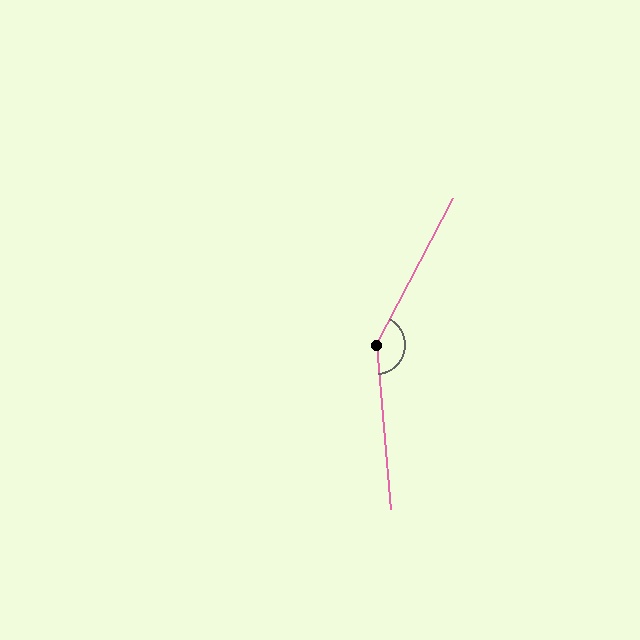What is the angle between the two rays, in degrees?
Approximately 147 degrees.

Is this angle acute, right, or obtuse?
It is obtuse.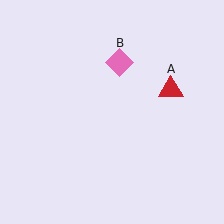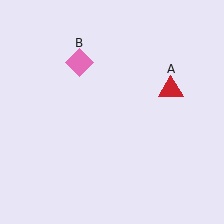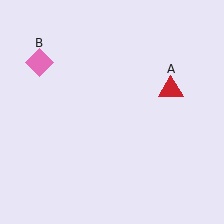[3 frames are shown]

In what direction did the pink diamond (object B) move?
The pink diamond (object B) moved left.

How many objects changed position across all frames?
1 object changed position: pink diamond (object B).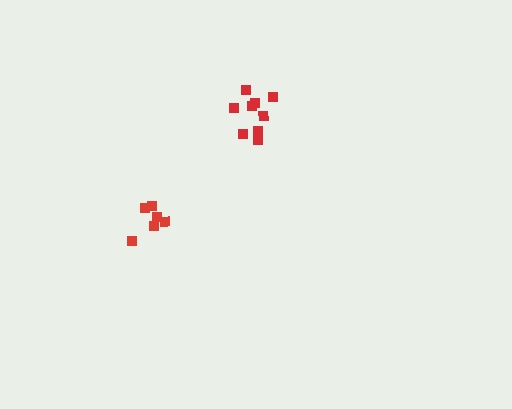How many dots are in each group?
Group 1: 6 dots, Group 2: 9 dots (15 total).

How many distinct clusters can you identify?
There are 2 distinct clusters.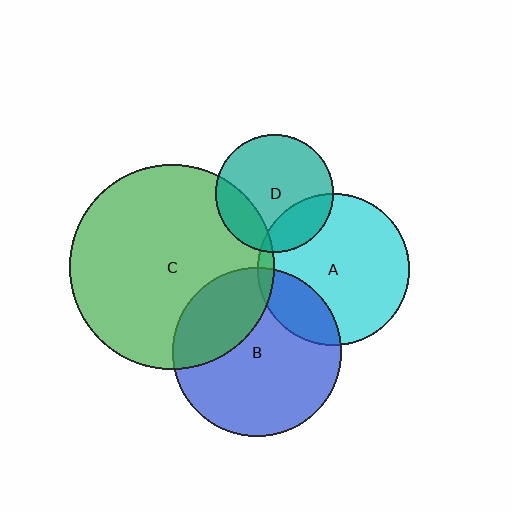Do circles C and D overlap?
Yes.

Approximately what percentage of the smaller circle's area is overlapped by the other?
Approximately 20%.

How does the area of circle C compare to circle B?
Approximately 1.5 times.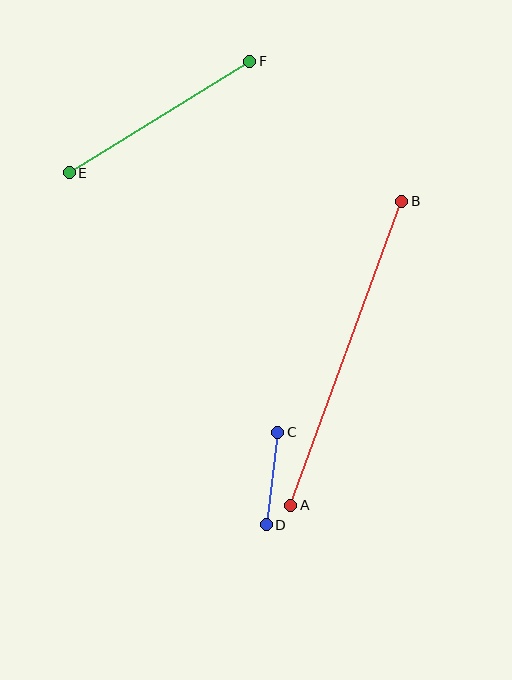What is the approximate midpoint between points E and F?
The midpoint is at approximately (159, 117) pixels.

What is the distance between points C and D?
The distance is approximately 93 pixels.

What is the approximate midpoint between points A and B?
The midpoint is at approximately (346, 353) pixels.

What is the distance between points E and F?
The distance is approximately 213 pixels.